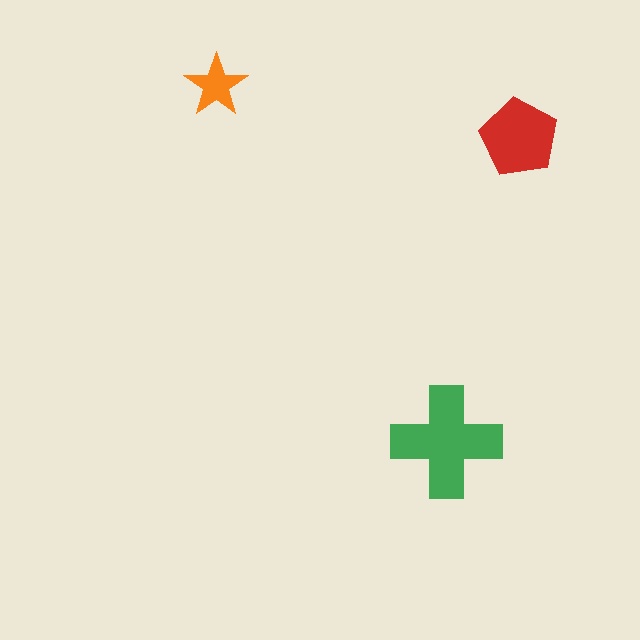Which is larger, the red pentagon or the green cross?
The green cross.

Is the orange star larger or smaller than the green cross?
Smaller.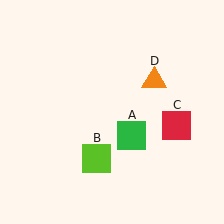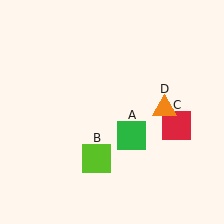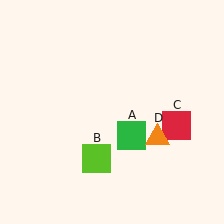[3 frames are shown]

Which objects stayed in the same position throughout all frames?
Green square (object A) and lime square (object B) and red square (object C) remained stationary.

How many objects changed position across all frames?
1 object changed position: orange triangle (object D).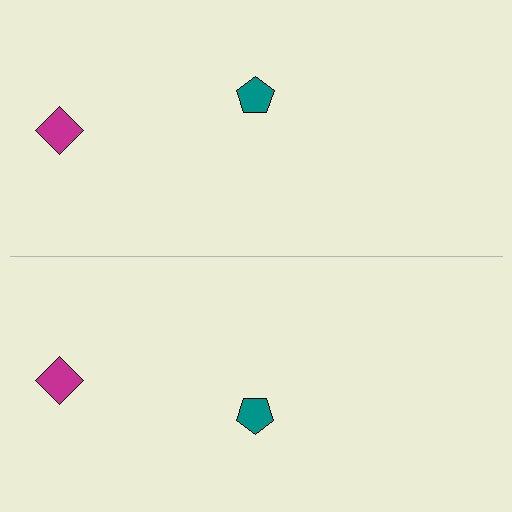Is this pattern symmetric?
Yes, this pattern has bilateral (reflection) symmetry.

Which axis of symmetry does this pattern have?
The pattern has a horizontal axis of symmetry running through the center of the image.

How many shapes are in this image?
There are 4 shapes in this image.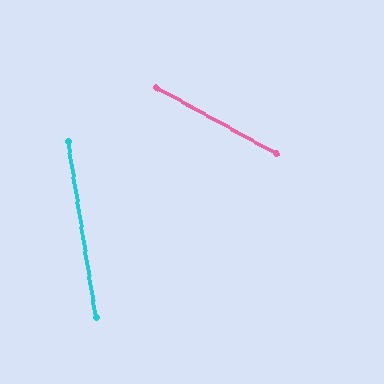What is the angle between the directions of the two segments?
Approximately 52 degrees.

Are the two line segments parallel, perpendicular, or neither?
Neither parallel nor perpendicular — they differ by about 52°.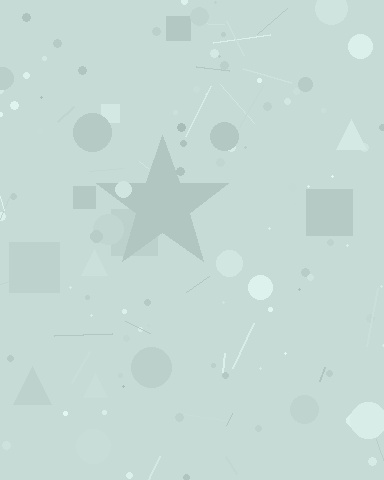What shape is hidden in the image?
A star is hidden in the image.